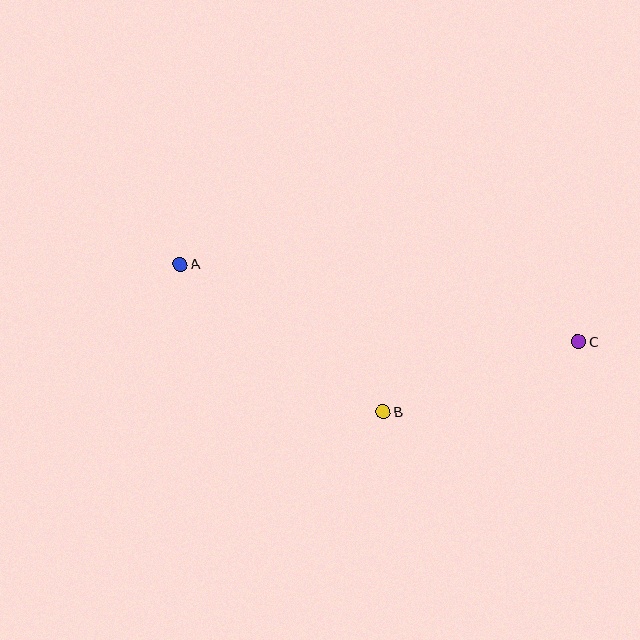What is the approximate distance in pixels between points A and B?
The distance between A and B is approximately 251 pixels.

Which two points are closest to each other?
Points B and C are closest to each other.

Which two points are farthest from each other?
Points A and C are farthest from each other.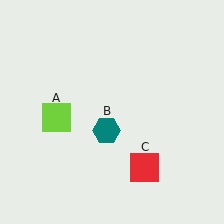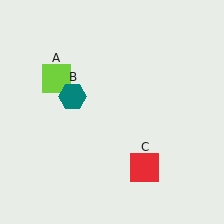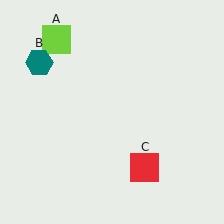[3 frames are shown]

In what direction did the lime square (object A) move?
The lime square (object A) moved up.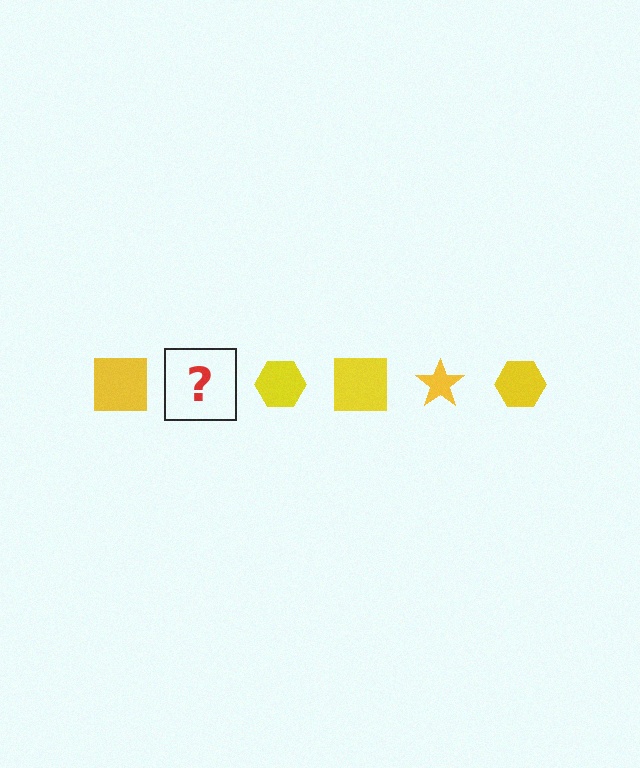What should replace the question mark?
The question mark should be replaced with a yellow star.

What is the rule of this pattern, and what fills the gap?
The rule is that the pattern cycles through square, star, hexagon shapes in yellow. The gap should be filled with a yellow star.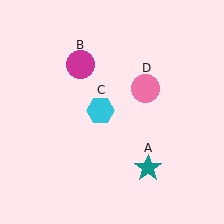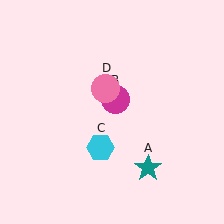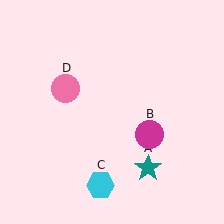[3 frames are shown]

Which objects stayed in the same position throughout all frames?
Teal star (object A) remained stationary.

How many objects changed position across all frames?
3 objects changed position: magenta circle (object B), cyan hexagon (object C), pink circle (object D).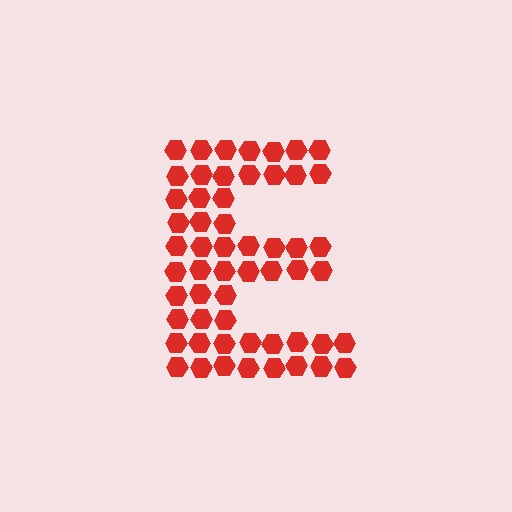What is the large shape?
The large shape is the letter E.